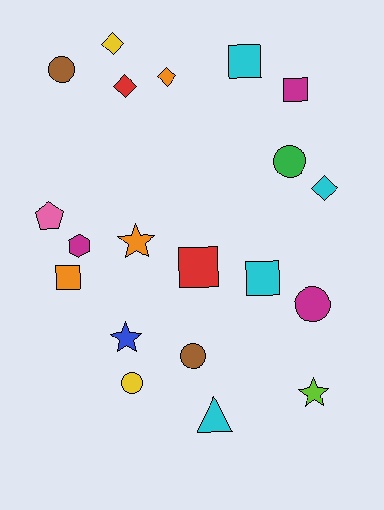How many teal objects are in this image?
There are no teal objects.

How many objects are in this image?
There are 20 objects.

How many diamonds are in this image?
There are 4 diamonds.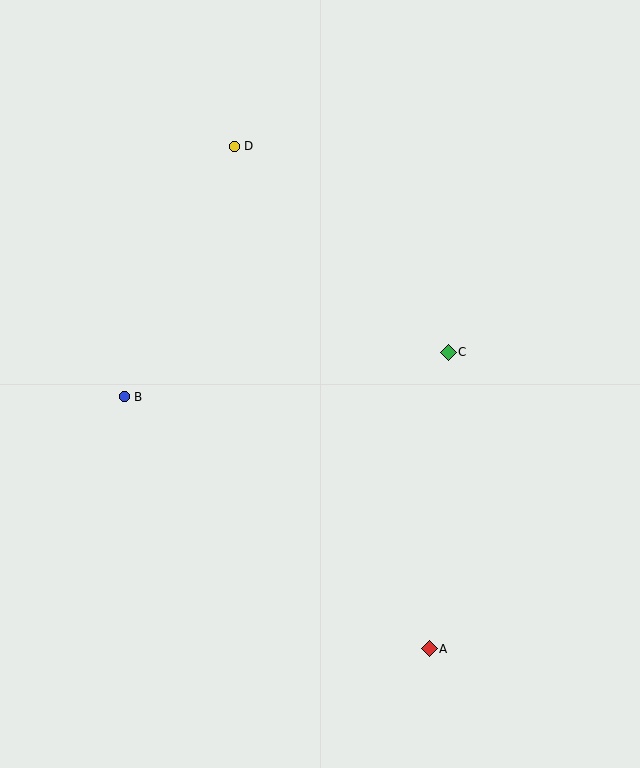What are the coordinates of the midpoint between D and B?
The midpoint between D and B is at (179, 272).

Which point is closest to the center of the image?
Point C at (448, 352) is closest to the center.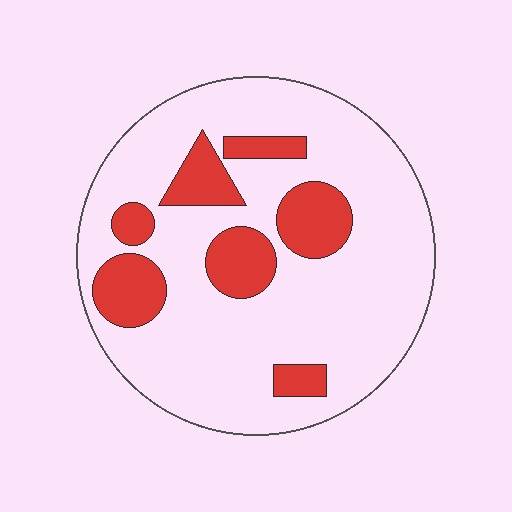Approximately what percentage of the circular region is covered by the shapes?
Approximately 20%.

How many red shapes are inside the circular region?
7.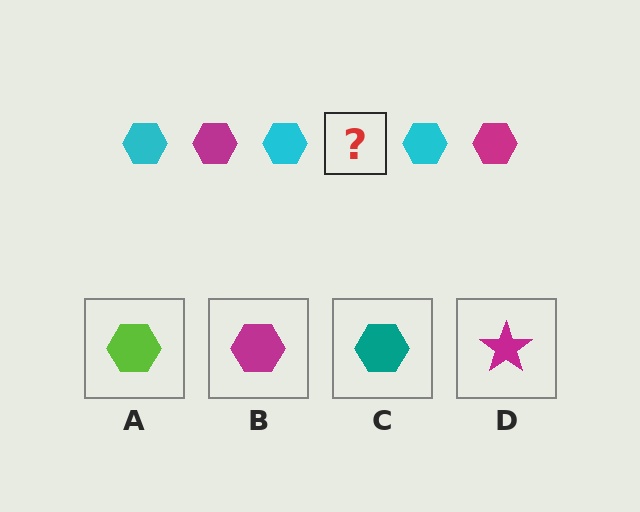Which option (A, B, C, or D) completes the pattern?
B.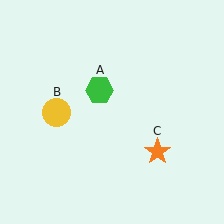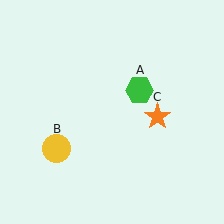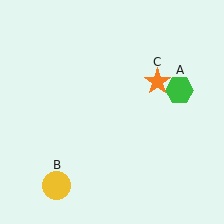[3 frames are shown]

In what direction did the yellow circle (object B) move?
The yellow circle (object B) moved down.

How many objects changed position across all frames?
3 objects changed position: green hexagon (object A), yellow circle (object B), orange star (object C).